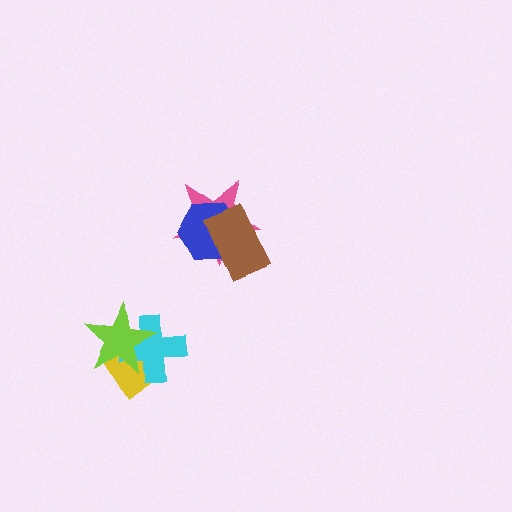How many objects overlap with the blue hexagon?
2 objects overlap with the blue hexagon.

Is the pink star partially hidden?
Yes, it is partially covered by another shape.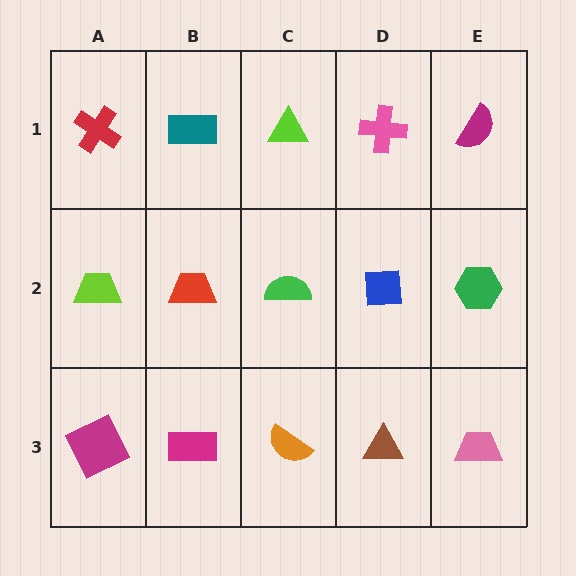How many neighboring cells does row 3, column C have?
3.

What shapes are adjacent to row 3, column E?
A green hexagon (row 2, column E), a brown triangle (row 3, column D).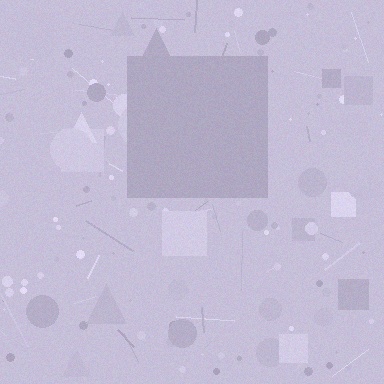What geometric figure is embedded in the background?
A square is embedded in the background.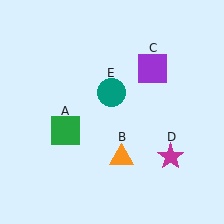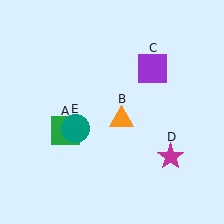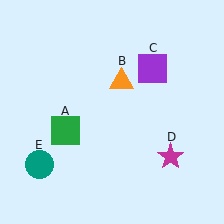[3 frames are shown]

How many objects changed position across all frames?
2 objects changed position: orange triangle (object B), teal circle (object E).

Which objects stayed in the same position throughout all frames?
Green square (object A) and purple square (object C) and magenta star (object D) remained stationary.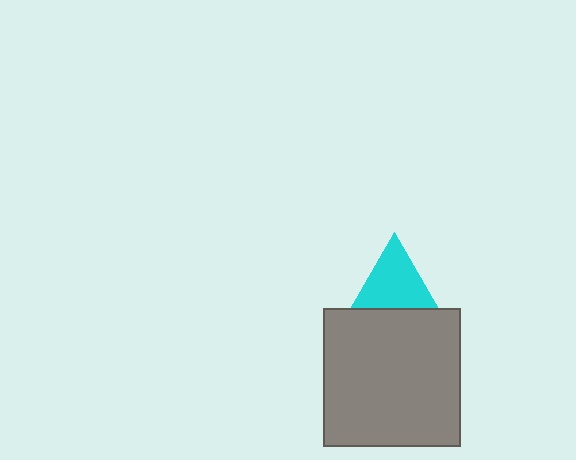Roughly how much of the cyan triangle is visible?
About half of it is visible (roughly 46%).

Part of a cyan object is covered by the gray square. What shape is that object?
It is a triangle.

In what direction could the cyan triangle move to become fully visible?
The cyan triangle could move up. That would shift it out from behind the gray square entirely.